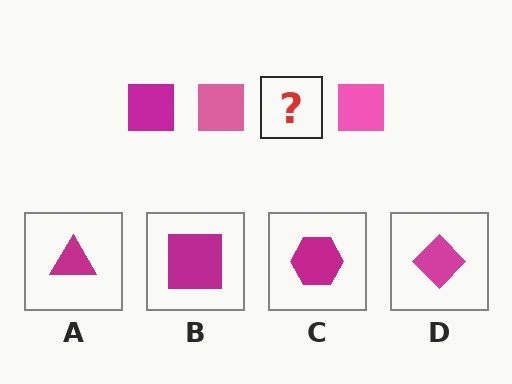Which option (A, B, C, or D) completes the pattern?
B.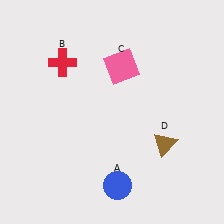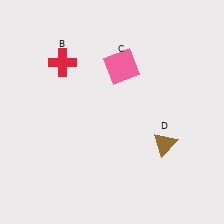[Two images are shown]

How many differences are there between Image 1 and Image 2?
There is 1 difference between the two images.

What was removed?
The blue circle (A) was removed in Image 2.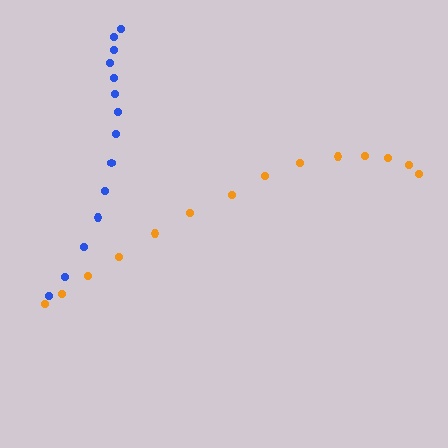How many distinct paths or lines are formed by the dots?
There are 2 distinct paths.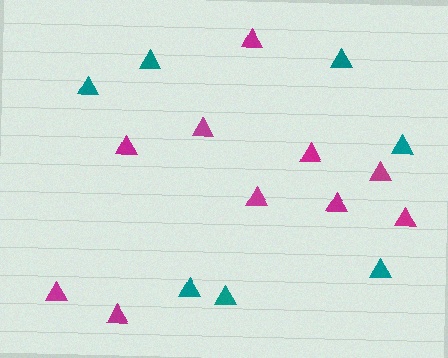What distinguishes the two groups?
There are 2 groups: one group of magenta triangles (10) and one group of teal triangles (7).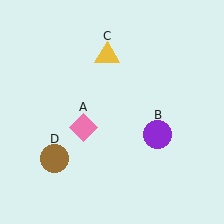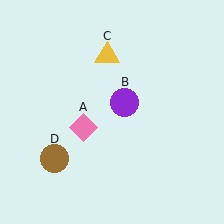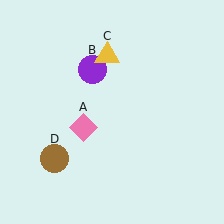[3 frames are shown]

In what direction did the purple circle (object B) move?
The purple circle (object B) moved up and to the left.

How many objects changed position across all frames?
1 object changed position: purple circle (object B).